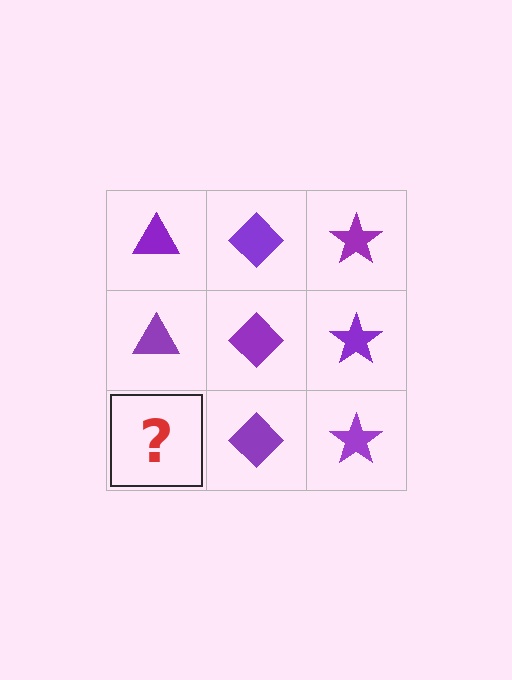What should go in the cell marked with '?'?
The missing cell should contain a purple triangle.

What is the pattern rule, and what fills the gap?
The rule is that each column has a consistent shape. The gap should be filled with a purple triangle.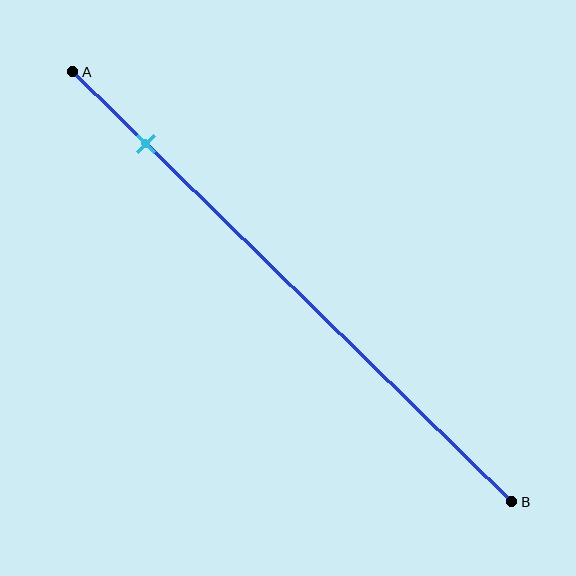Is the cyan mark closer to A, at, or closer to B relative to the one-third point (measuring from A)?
The cyan mark is closer to point A than the one-third point of segment AB.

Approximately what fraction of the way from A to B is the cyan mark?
The cyan mark is approximately 15% of the way from A to B.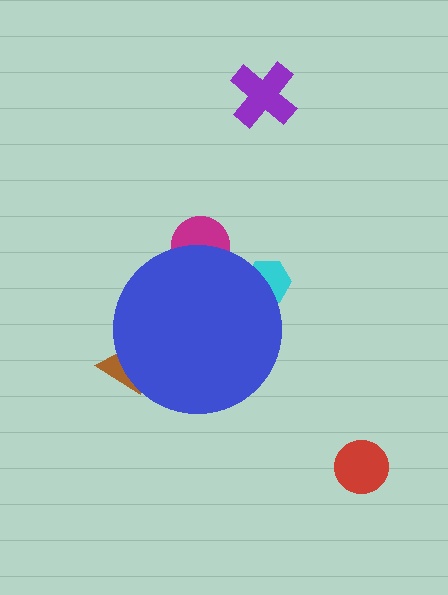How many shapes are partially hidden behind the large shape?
3 shapes are partially hidden.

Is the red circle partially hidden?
No, the red circle is fully visible.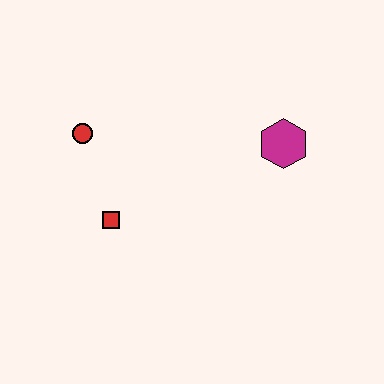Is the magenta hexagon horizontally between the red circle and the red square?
No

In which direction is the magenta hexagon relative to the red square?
The magenta hexagon is to the right of the red square.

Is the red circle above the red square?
Yes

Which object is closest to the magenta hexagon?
The red square is closest to the magenta hexagon.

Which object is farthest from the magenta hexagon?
The red circle is farthest from the magenta hexagon.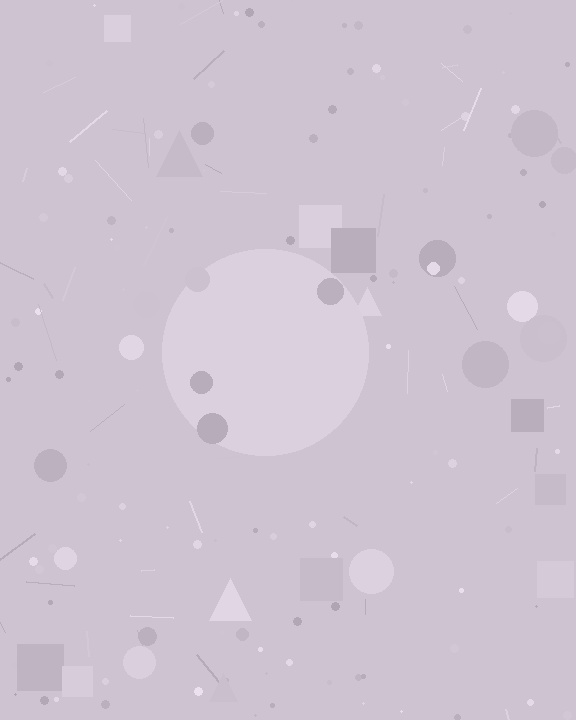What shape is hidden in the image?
A circle is hidden in the image.